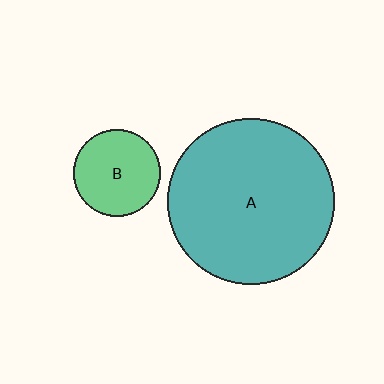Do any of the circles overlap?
No, none of the circles overlap.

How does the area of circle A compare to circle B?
Approximately 3.6 times.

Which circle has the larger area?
Circle A (teal).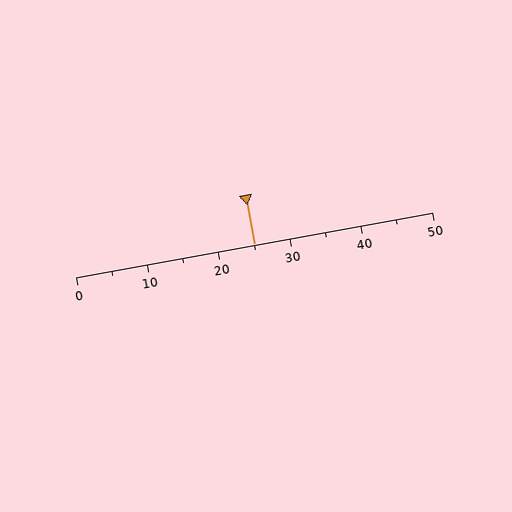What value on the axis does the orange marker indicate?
The marker indicates approximately 25.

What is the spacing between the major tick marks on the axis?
The major ticks are spaced 10 apart.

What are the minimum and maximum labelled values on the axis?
The axis runs from 0 to 50.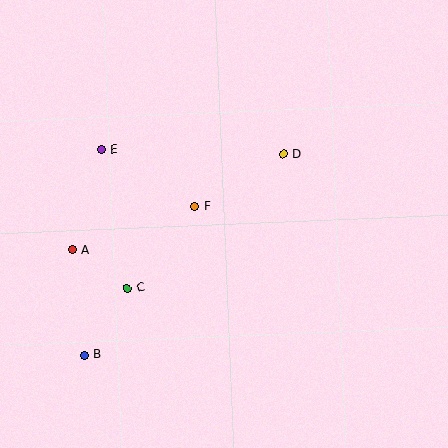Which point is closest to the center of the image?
Point F at (195, 206) is closest to the center.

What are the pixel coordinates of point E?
Point E is at (101, 150).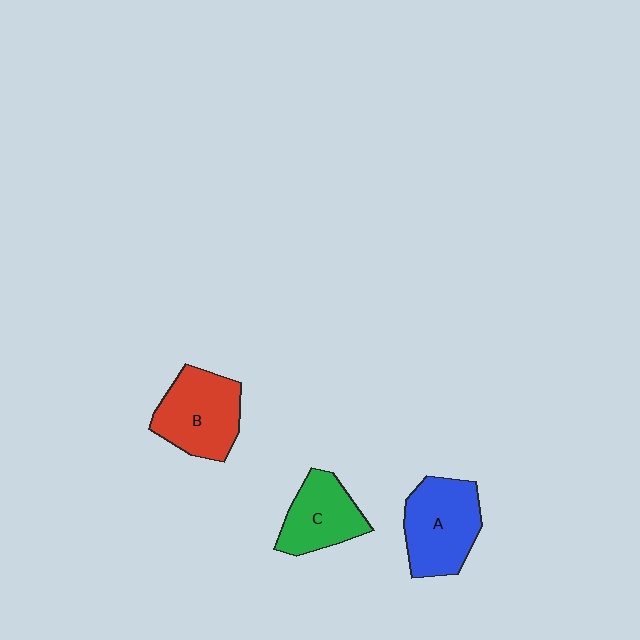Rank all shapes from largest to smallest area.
From largest to smallest: A (blue), B (red), C (green).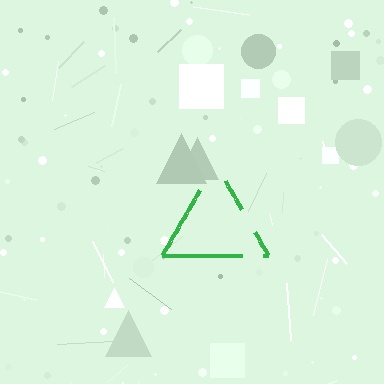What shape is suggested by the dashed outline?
The dashed outline suggests a triangle.